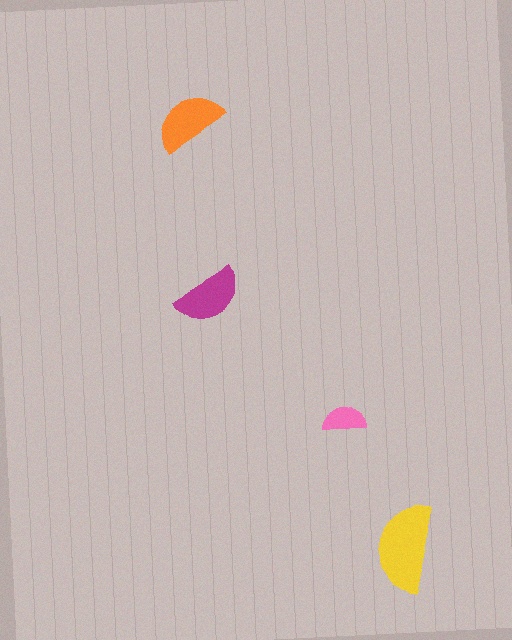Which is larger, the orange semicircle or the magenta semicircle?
The orange one.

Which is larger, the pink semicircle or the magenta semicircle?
The magenta one.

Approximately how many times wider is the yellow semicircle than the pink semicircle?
About 2 times wider.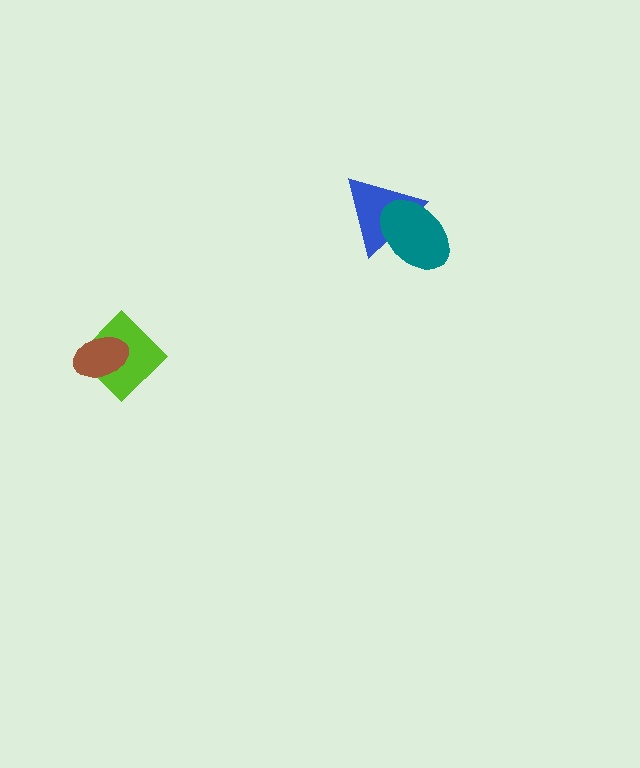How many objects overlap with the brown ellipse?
1 object overlaps with the brown ellipse.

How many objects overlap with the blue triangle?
1 object overlaps with the blue triangle.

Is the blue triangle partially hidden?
Yes, it is partially covered by another shape.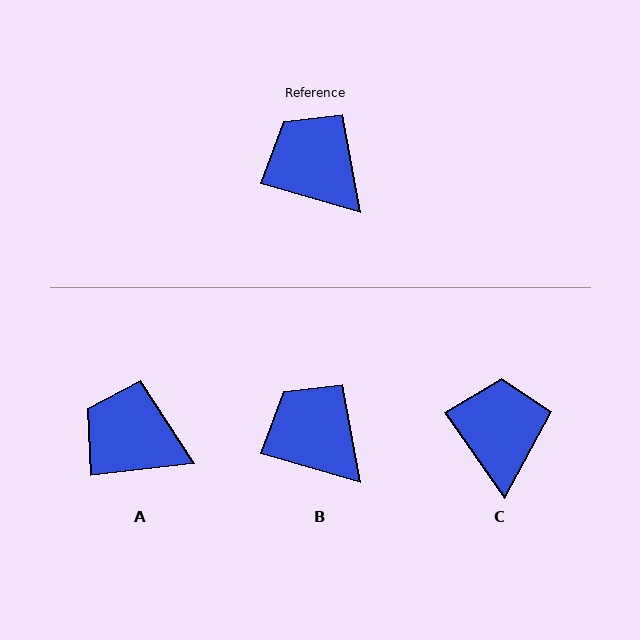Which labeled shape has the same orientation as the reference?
B.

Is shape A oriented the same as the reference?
No, it is off by about 23 degrees.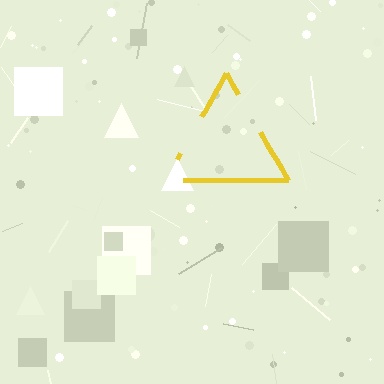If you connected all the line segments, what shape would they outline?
They would outline a triangle.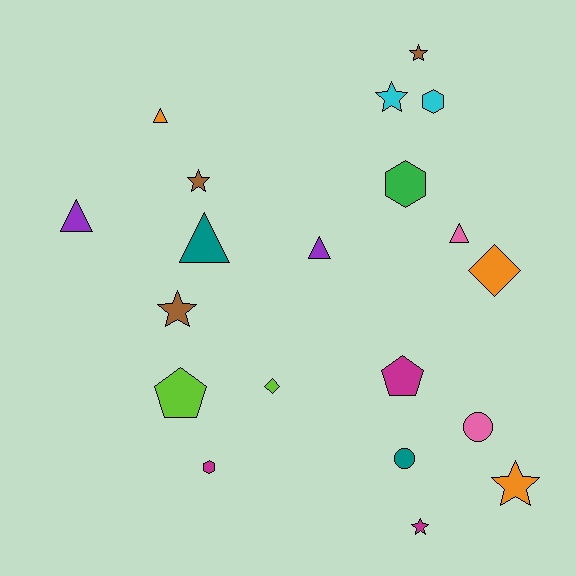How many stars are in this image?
There are 6 stars.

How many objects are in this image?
There are 20 objects.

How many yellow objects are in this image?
There are no yellow objects.